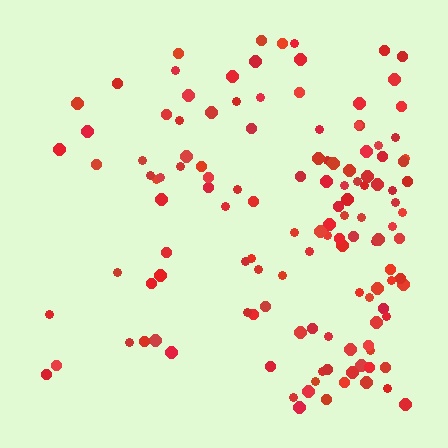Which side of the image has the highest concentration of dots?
The right.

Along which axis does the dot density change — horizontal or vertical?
Horizontal.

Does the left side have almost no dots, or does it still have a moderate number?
Still a moderate number, just noticeably fewer than the right.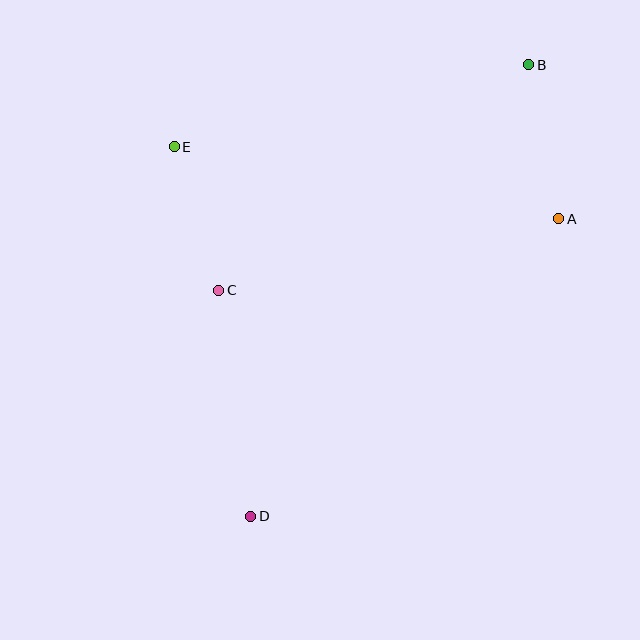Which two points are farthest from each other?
Points B and D are farthest from each other.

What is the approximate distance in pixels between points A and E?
The distance between A and E is approximately 391 pixels.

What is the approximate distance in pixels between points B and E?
The distance between B and E is approximately 364 pixels.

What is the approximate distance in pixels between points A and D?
The distance between A and D is approximately 428 pixels.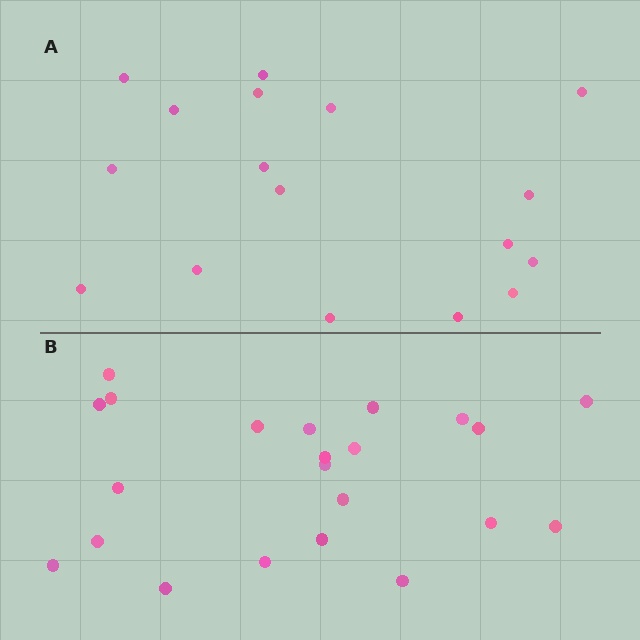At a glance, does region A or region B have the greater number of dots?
Region B (the bottom region) has more dots.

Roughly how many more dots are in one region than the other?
Region B has about 5 more dots than region A.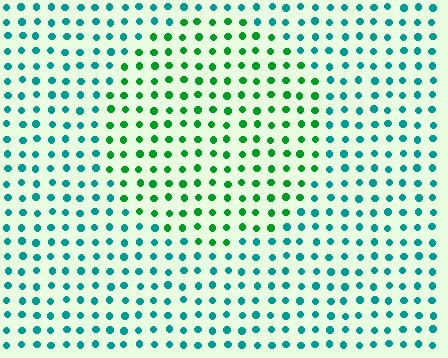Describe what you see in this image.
The image is filled with small teal elements in a uniform arrangement. A circle-shaped region is visible where the elements are tinted to a slightly different hue, forming a subtle color boundary.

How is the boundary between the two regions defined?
The boundary is defined purely by a slight shift in hue (about 43 degrees). Spacing, size, and orientation are identical on both sides.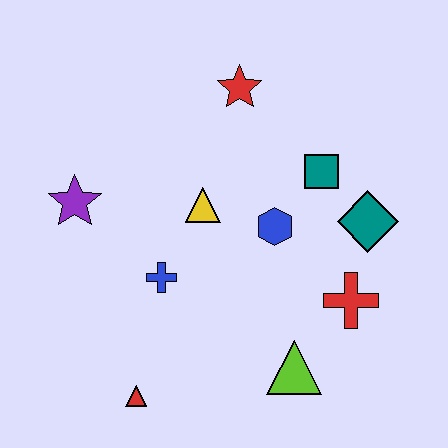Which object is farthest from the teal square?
The red triangle is farthest from the teal square.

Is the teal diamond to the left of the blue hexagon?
No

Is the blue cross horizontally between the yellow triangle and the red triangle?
Yes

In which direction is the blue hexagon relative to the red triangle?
The blue hexagon is above the red triangle.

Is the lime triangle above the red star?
No